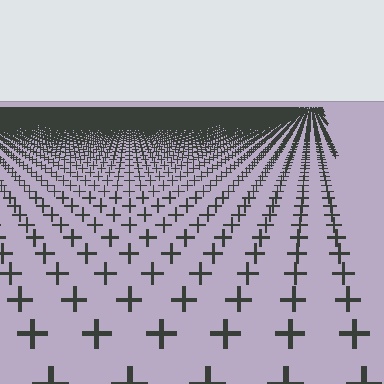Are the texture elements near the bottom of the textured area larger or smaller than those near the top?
Larger. Near the bottom, elements are closer to the viewer and appear at a bigger on-screen size.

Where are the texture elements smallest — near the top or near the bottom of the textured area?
Near the top.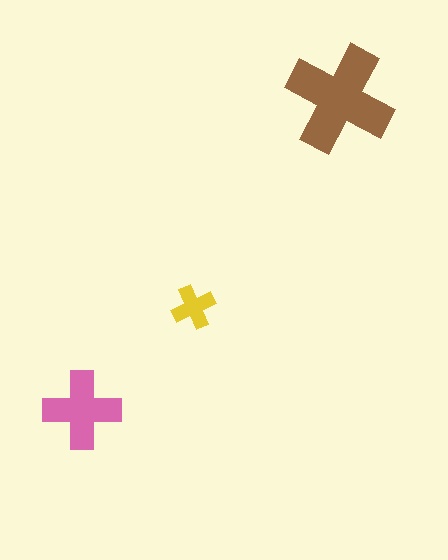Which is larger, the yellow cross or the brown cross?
The brown one.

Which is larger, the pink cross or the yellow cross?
The pink one.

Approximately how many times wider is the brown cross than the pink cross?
About 1.5 times wider.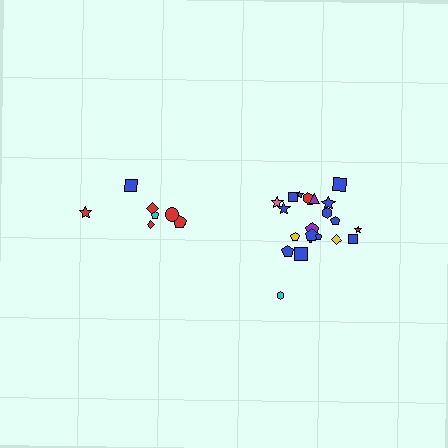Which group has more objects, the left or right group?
The right group.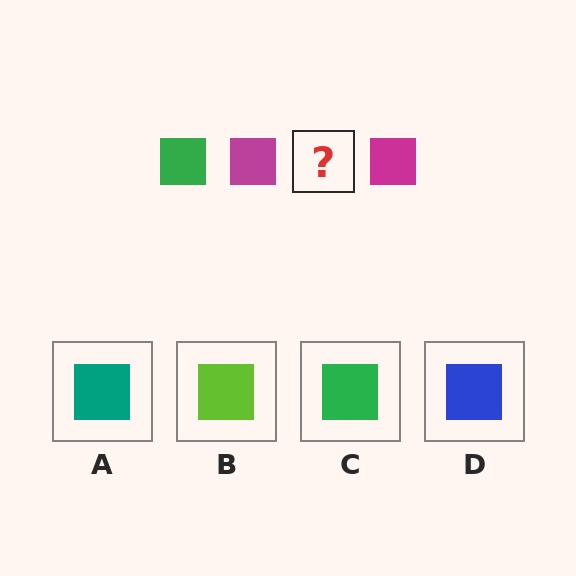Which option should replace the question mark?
Option C.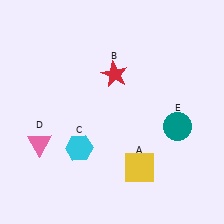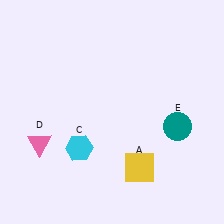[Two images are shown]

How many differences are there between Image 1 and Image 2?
There is 1 difference between the two images.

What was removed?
The red star (B) was removed in Image 2.